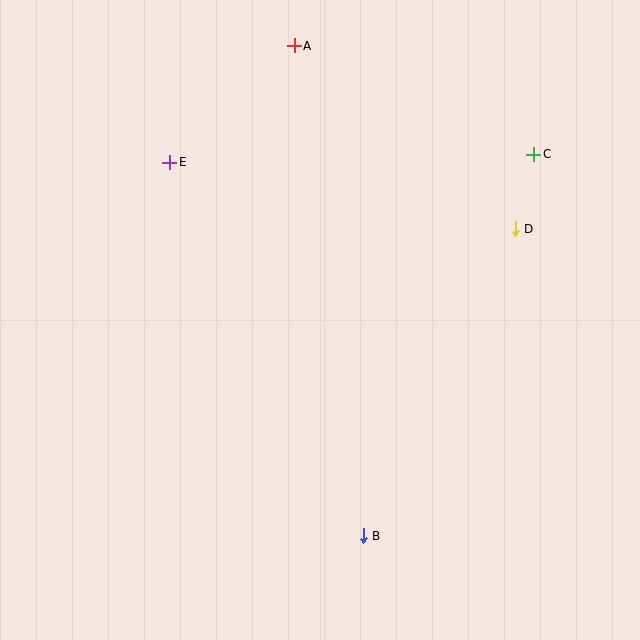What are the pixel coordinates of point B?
Point B is at (363, 536).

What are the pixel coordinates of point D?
Point D is at (515, 229).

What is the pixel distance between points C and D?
The distance between C and D is 77 pixels.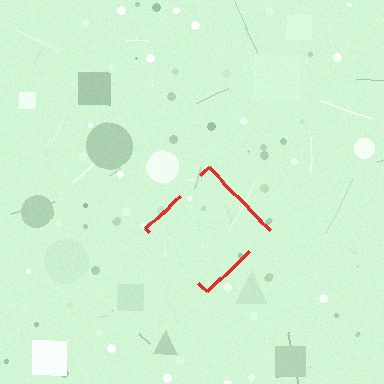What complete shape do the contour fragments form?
The contour fragments form a diamond.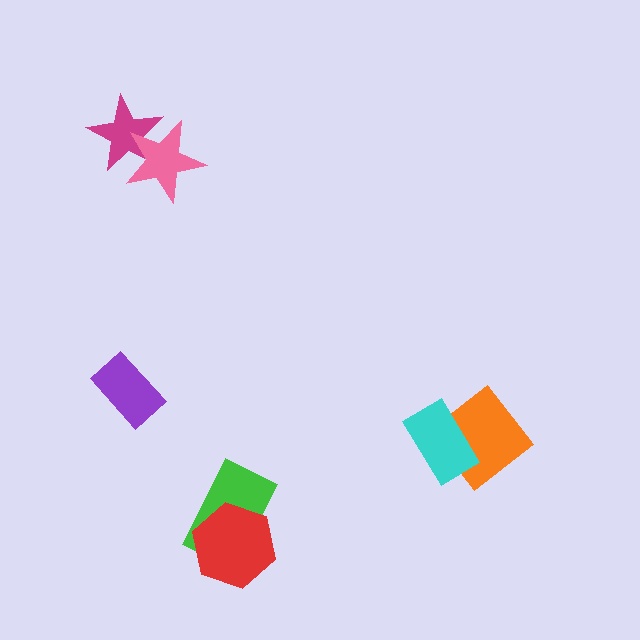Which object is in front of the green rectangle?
The red hexagon is in front of the green rectangle.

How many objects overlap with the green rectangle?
1 object overlaps with the green rectangle.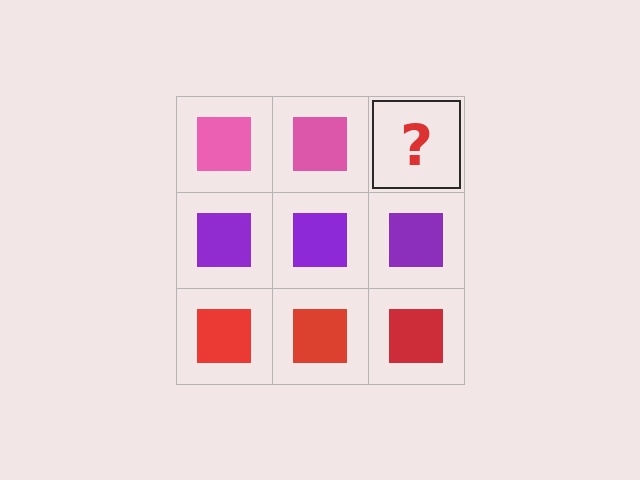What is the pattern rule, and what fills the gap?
The rule is that each row has a consistent color. The gap should be filled with a pink square.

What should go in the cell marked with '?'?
The missing cell should contain a pink square.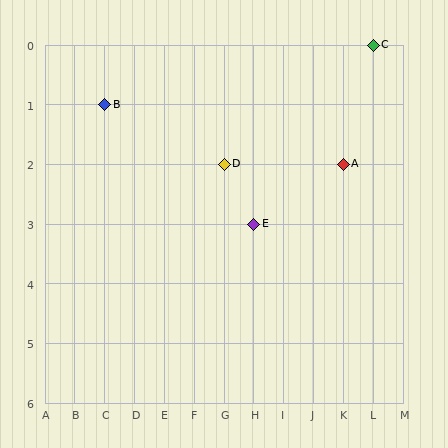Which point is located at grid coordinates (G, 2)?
Point D is at (G, 2).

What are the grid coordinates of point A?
Point A is at grid coordinates (K, 2).